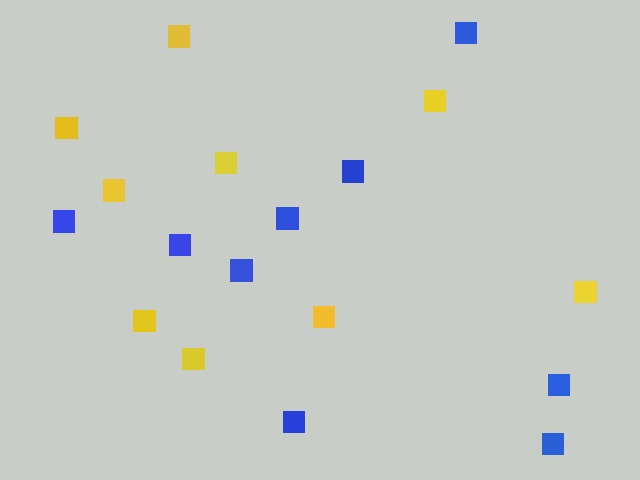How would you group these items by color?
There are 2 groups: one group of blue squares (9) and one group of yellow squares (9).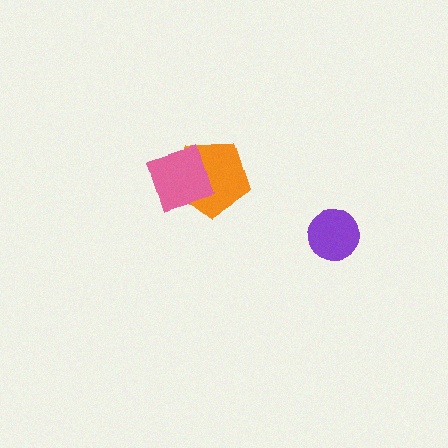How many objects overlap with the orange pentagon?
1 object overlaps with the orange pentagon.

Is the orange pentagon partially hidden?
Yes, it is partially covered by another shape.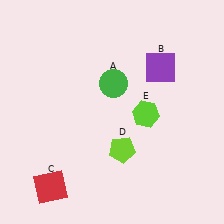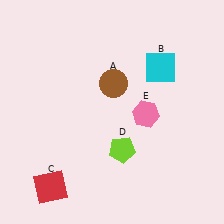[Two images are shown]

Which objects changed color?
A changed from green to brown. B changed from purple to cyan. E changed from lime to pink.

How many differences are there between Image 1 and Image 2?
There are 3 differences between the two images.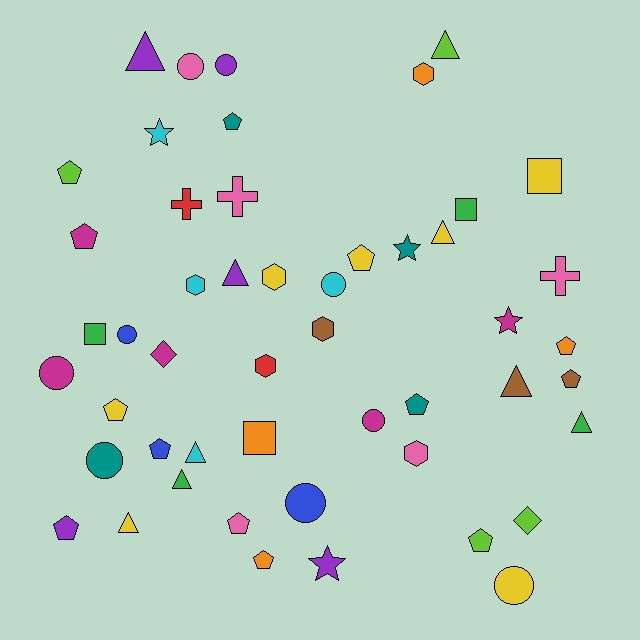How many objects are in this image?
There are 50 objects.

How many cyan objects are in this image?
There are 4 cyan objects.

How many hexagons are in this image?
There are 6 hexagons.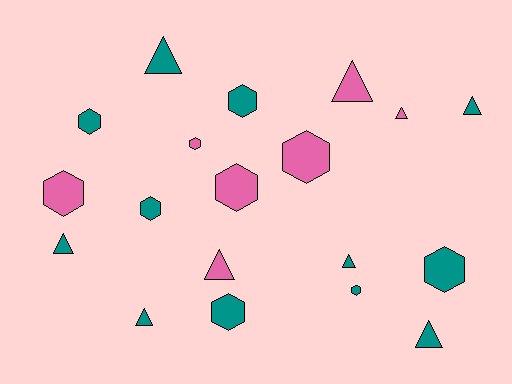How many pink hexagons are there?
There are 4 pink hexagons.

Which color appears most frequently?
Teal, with 12 objects.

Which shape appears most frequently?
Hexagon, with 10 objects.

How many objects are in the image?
There are 19 objects.